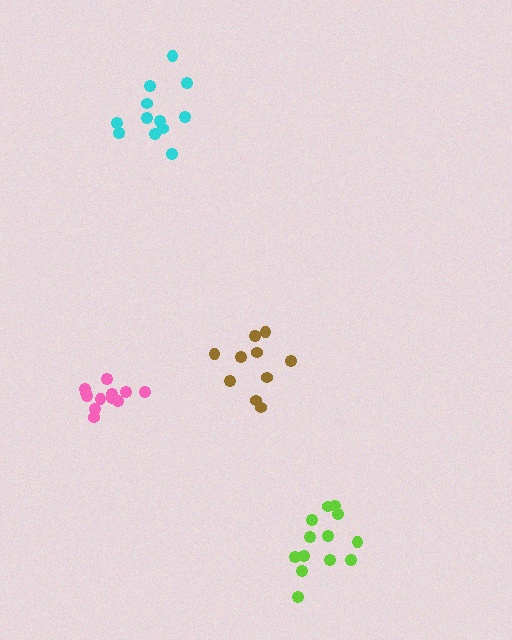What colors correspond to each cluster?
The clusters are colored: cyan, pink, lime, brown.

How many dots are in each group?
Group 1: 12 dots, Group 2: 12 dots, Group 3: 13 dots, Group 4: 10 dots (47 total).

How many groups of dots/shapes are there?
There are 4 groups.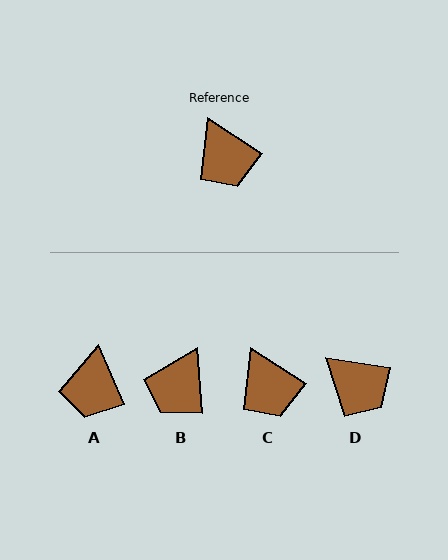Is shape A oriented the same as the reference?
No, it is off by about 34 degrees.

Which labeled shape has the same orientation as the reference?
C.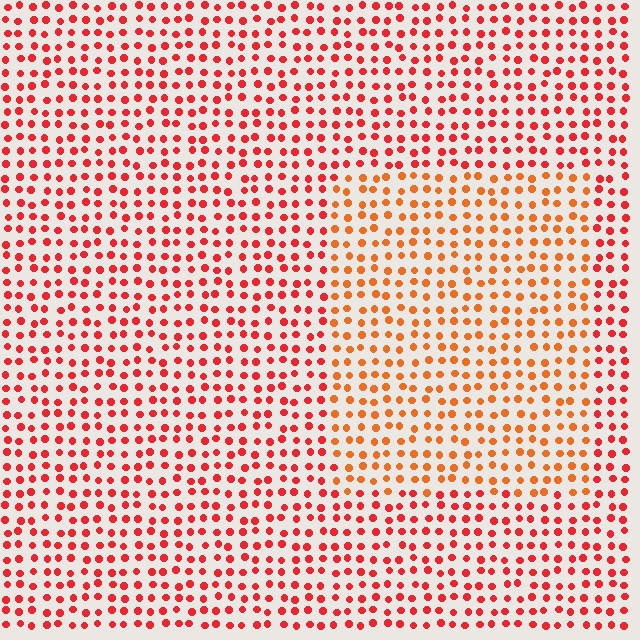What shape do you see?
I see a rectangle.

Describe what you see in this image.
The image is filled with small red elements in a uniform arrangement. A rectangle-shaped region is visible where the elements are tinted to a slightly different hue, forming a subtle color boundary.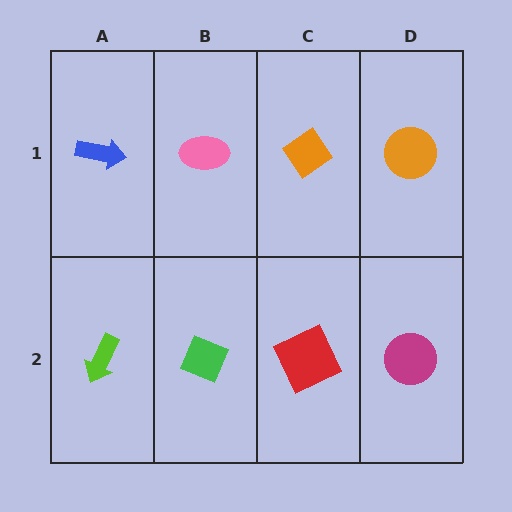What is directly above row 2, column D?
An orange circle.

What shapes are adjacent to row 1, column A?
A lime arrow (row 2, column A), a pink ellipse (row 1, column B).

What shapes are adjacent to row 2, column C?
An orange diamond (row 1, column C), a green diamond (row 2, column B), a magenta circle (row 2, column D).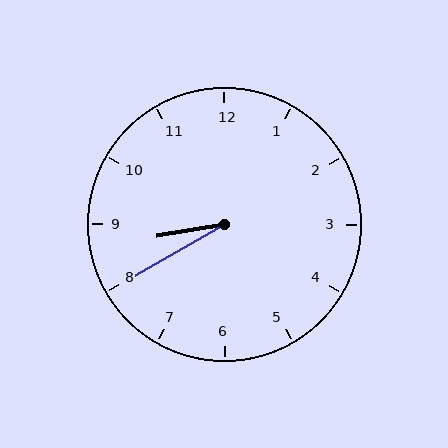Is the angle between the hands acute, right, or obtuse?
It is acute.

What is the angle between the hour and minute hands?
Approximately 20 degrees.